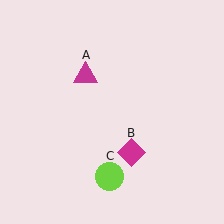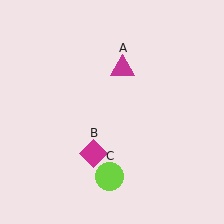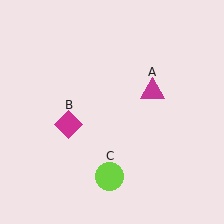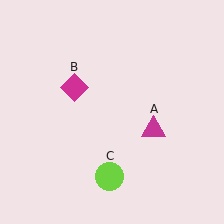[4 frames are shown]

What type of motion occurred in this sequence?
The magenta triangle (object A), magenta diamond (object B) rotated clockwise around the center of the scene.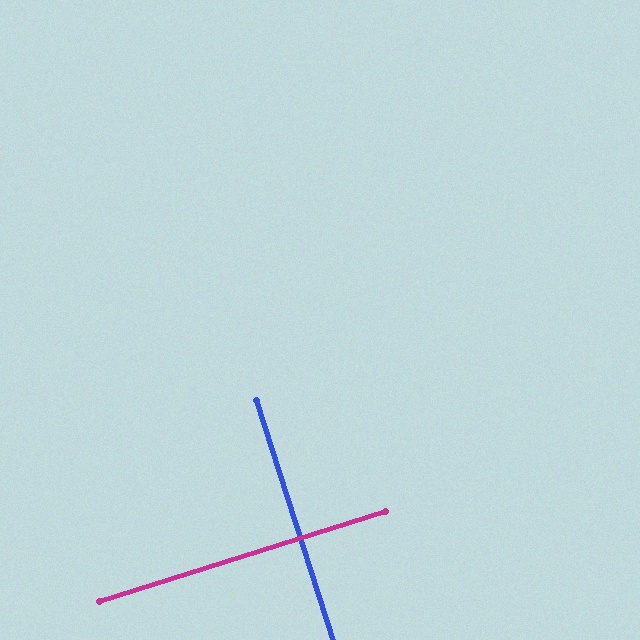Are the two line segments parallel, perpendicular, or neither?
Perpendicular — they meet at approximately 90°.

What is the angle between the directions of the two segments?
Approximately 90 degrees.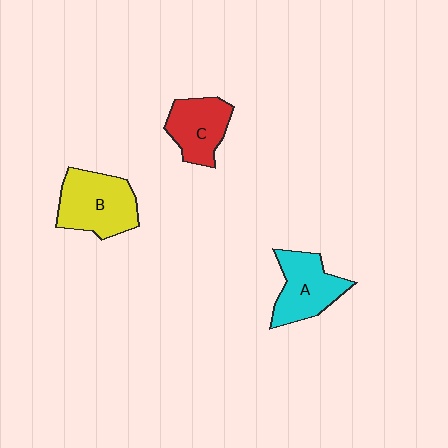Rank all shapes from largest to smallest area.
From largest to smallest: B (yellow), A (cyan), C (red).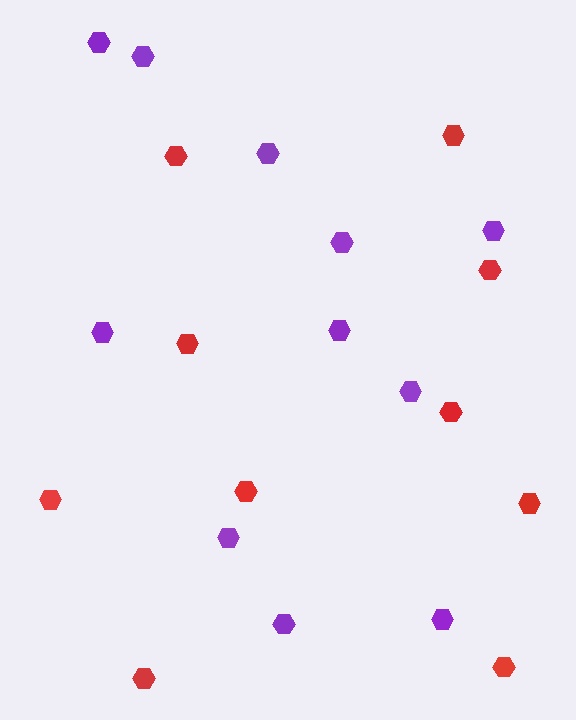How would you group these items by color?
There are 2 groups: one group of red hexagons (10) and one group of purple hexagons (11).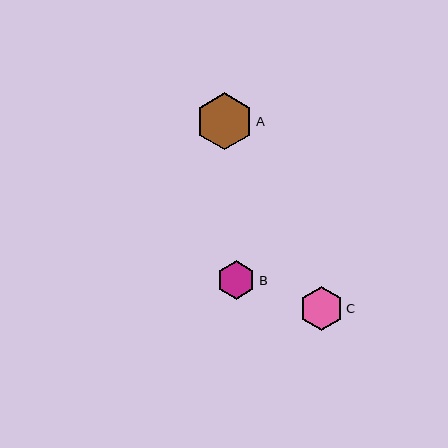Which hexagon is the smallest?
Hexagon B is the smallest with a size of approximately 38 pixels.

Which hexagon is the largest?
Hexagon A is the largest with a size of approximately 57 pixels.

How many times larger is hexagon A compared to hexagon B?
Hexagon A is approximately 1.5 times the size of hexagon B.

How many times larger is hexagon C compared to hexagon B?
Hexagon C is approximately 1.2 times the size of hexagon B.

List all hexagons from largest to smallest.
From largest to smallest: A, C, B.